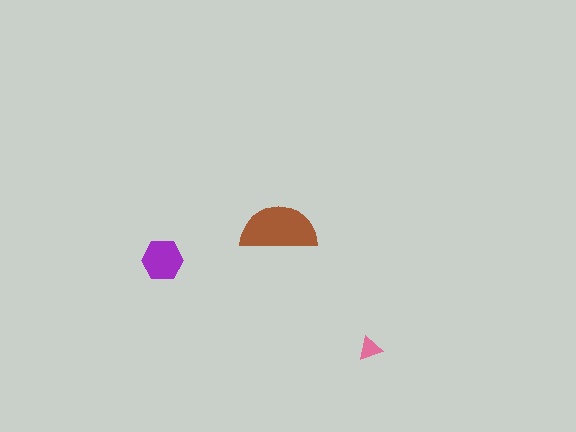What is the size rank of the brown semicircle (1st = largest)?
1st.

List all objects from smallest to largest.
The pink triangle, the purple hexagon, the brown semicircle.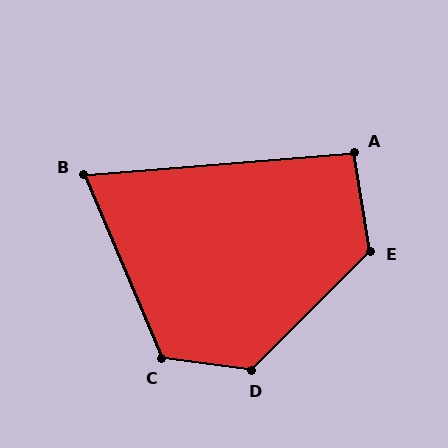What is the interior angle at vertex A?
Approximately 94 degrees (approximately right).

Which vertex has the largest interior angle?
D, at approximately 128 degrees.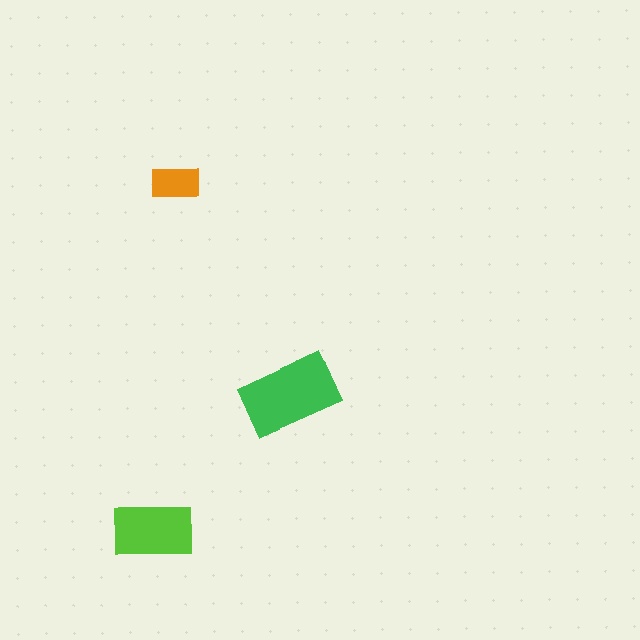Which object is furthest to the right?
The green rectangle is rightmost.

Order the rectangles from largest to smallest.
the green one, the lime one, the orange one.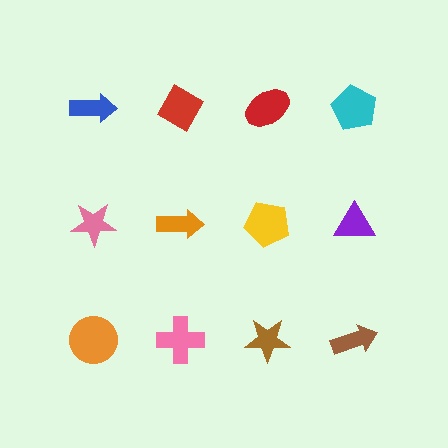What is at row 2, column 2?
An orange arrow.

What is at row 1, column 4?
A cyan pentagon.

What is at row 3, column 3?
A brown star.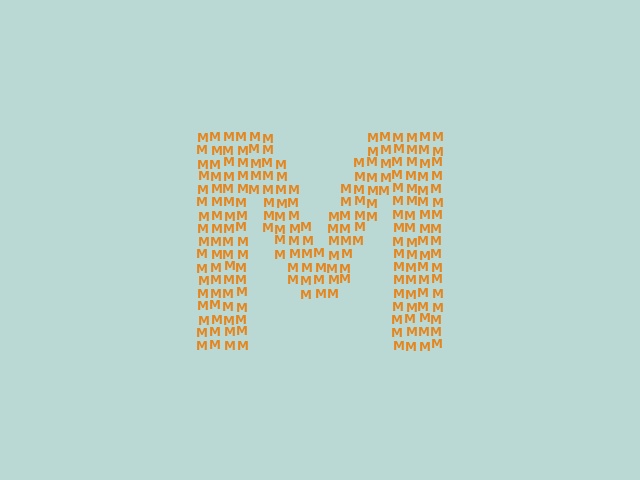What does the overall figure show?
The overall figure shows the letter M.